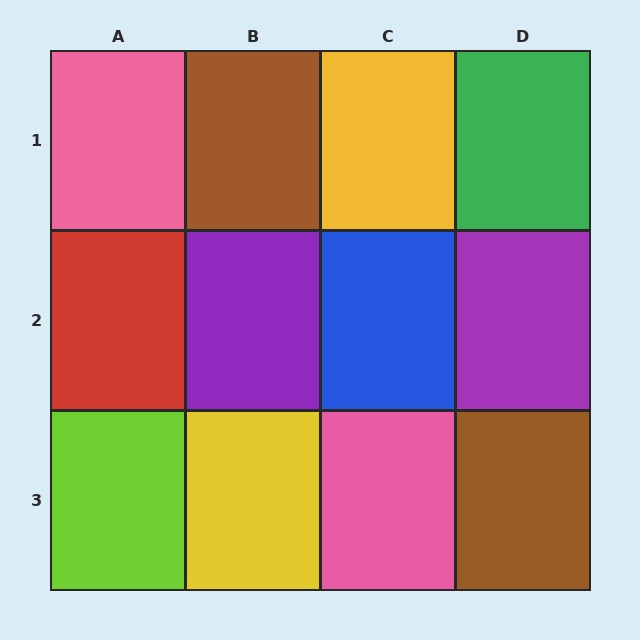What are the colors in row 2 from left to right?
Red, purple, blue, purple.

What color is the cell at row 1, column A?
Pink.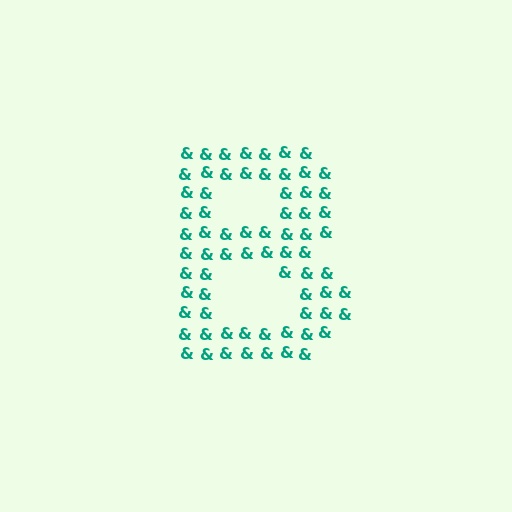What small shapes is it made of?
It is made of small ampersands.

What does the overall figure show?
The overall figure shows the letter B.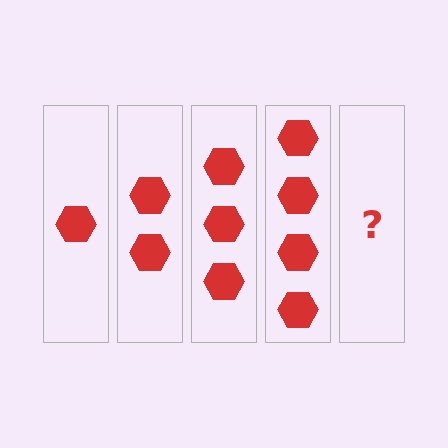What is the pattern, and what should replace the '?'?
The pattern is that each step adds one more hexagon. The '?' should be 5 hexagons.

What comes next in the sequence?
The next element should be 5 hexagons.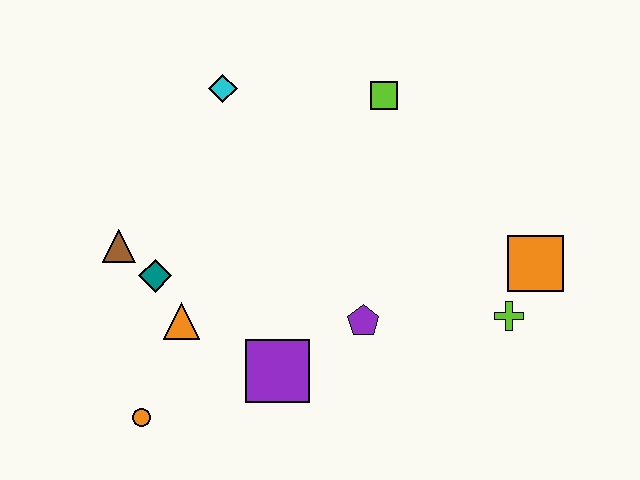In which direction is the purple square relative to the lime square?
The purple square is below the lime square.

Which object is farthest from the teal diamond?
The orange square is farthest from the teal diamond.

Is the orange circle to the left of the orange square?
Yes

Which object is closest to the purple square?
The purple pentagon is closest to the purple square.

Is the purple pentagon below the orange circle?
No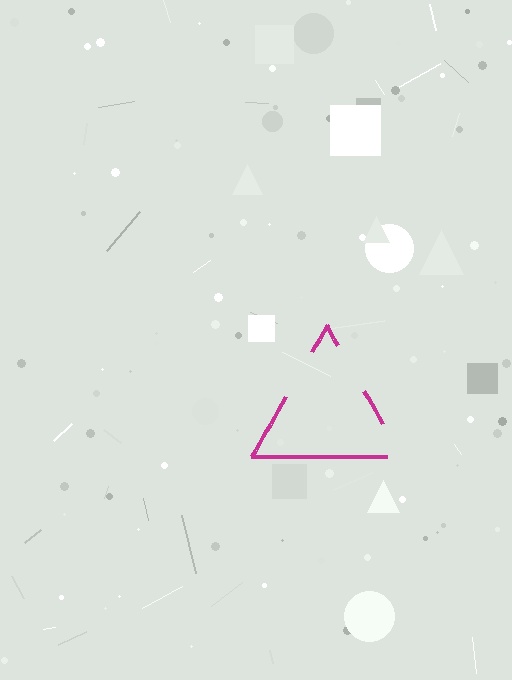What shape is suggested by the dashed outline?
The dashed outline suggests a triangle.